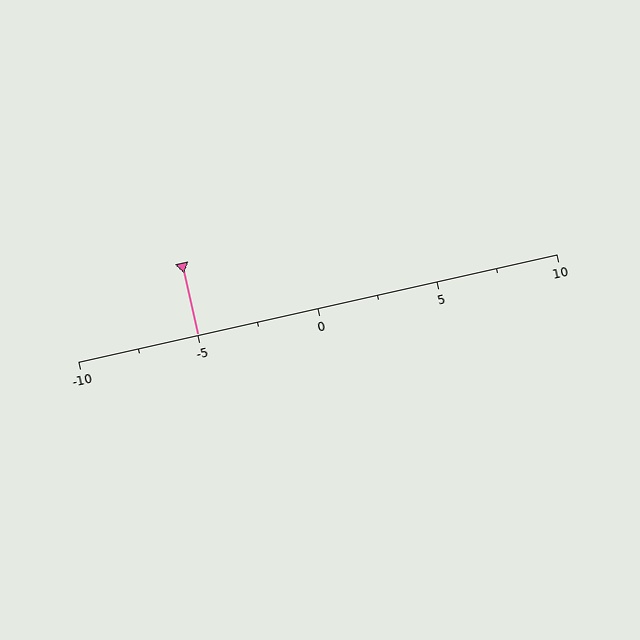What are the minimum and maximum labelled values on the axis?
The axis runs from -10 to 10.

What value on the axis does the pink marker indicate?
The marker indicates approximately -5.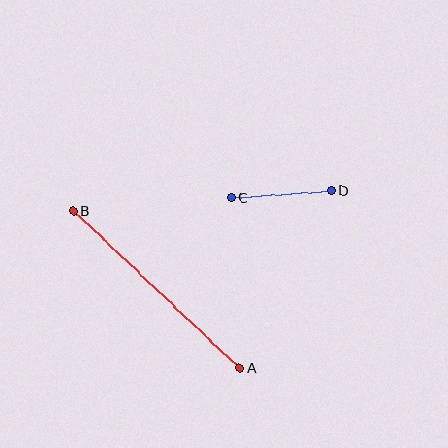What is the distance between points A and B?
The distance is approximately 229 pixels.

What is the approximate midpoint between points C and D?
The midpoint is at approximately (281, 194) pixels.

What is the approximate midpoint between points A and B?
The midpoint is at approximately (157, 289) pixels.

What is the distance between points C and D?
The distance is approximately 101 pixels.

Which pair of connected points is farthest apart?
Points A and B are farthest apart.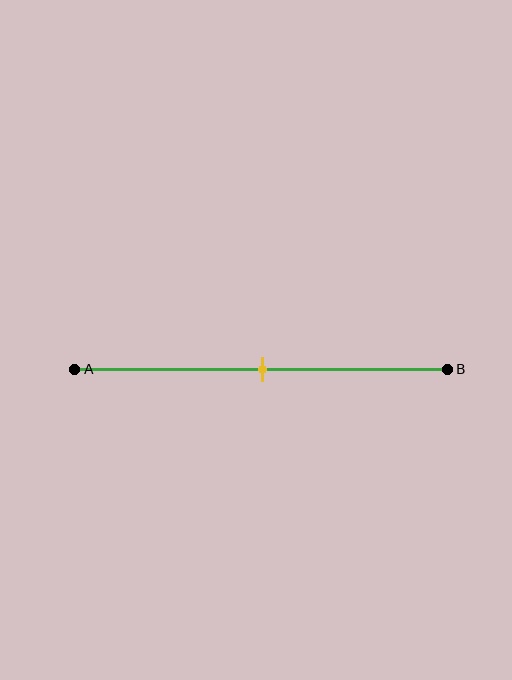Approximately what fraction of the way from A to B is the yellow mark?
The yellow mark is approximately 50% of the way from A to B.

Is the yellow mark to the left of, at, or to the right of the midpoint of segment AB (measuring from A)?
The yellow mark is approximately at the midpoint of segment AB.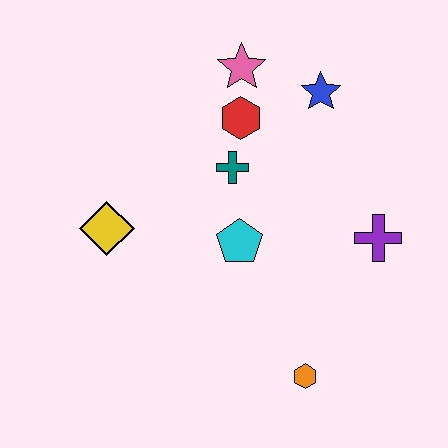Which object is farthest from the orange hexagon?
The pink star is farthest from the orange hexagon.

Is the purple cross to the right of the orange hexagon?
Yes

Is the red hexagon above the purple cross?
Yes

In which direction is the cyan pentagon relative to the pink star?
The cyan pentagon is below the pink star.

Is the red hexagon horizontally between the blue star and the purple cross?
No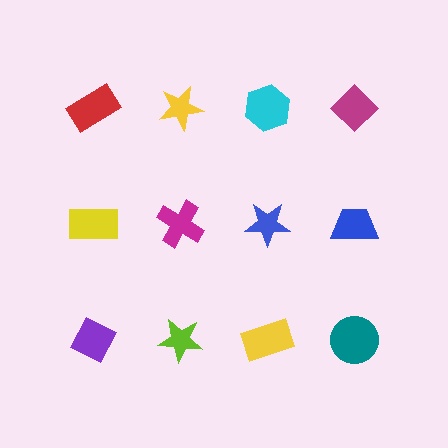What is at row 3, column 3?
A yellow rectangle.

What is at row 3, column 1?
A purple diamond.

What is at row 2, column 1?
A yellow rectangle.